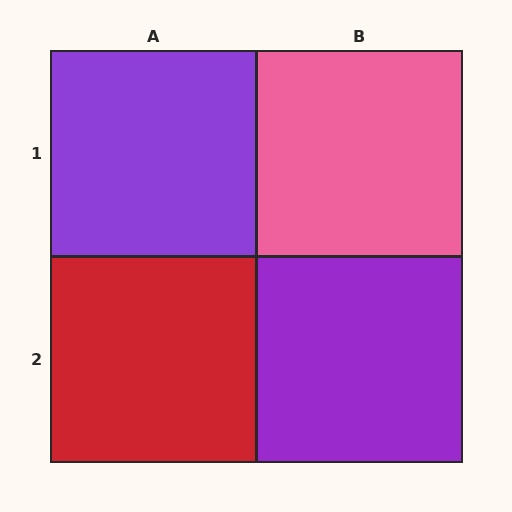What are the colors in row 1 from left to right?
Purple, pink.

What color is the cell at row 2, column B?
Purple.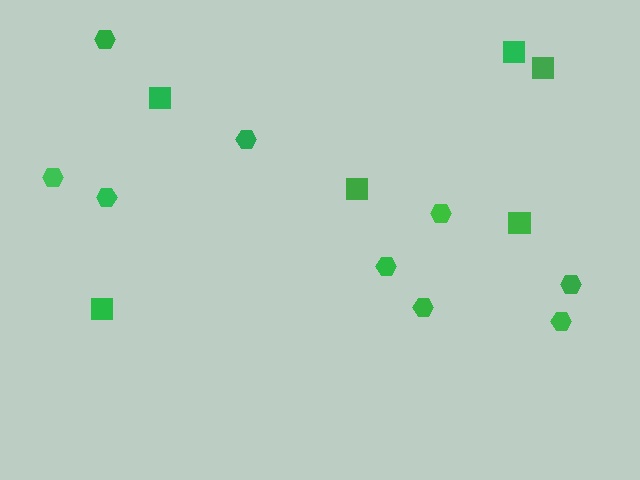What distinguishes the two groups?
There are 2 groups: one group of hexagons (9) and one group of squares (6).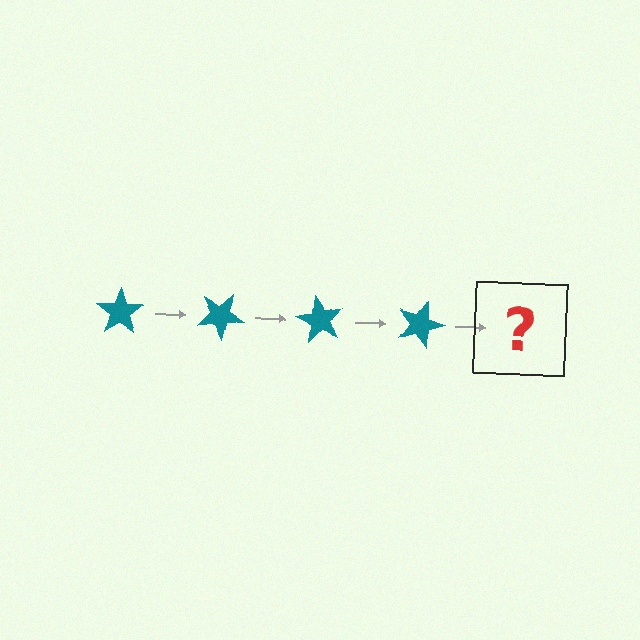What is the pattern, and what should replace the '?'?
The pattern is that the star rotates 30 degrees each step. The '?' should be a teal star rotated 120 degrees.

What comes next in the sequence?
The next element should be a teal star rotated 120 degrees.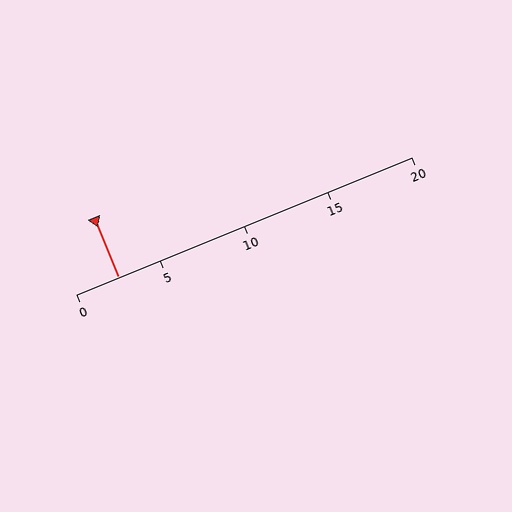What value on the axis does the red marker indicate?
The marker indicates approximately 2.5.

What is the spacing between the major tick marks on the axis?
The major ticks are spaced 5 apart.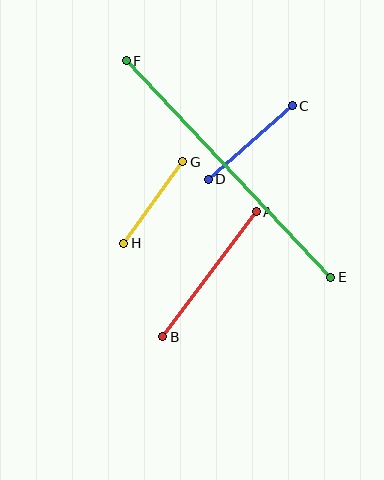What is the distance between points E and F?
The distance is approximately 297 pixels.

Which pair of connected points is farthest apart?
Points E and F are farthest apart.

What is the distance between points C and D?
The distance is approximately 111 pixels.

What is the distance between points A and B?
The distance is approximately 156 pixels.